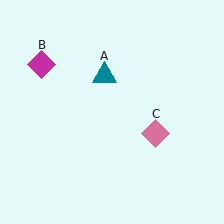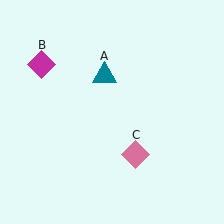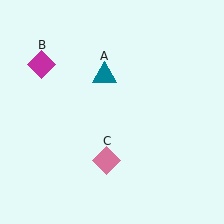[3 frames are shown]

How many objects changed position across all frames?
1 object changed position: pink diamond (object C).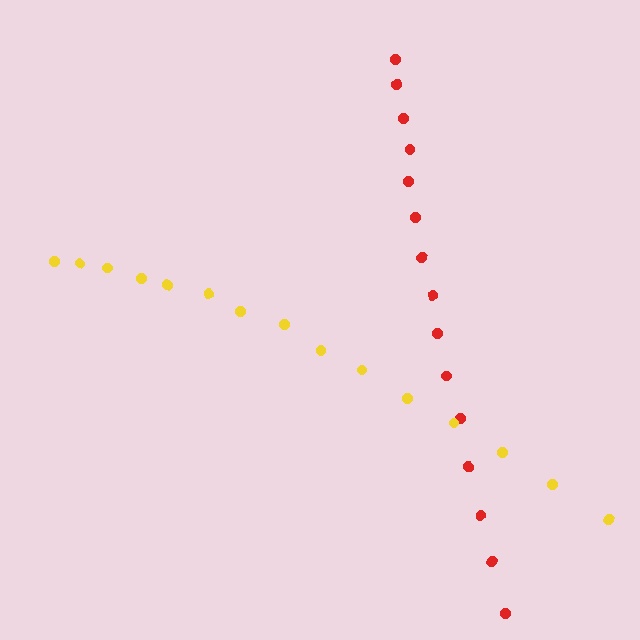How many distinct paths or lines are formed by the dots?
There are 2 distinct paths.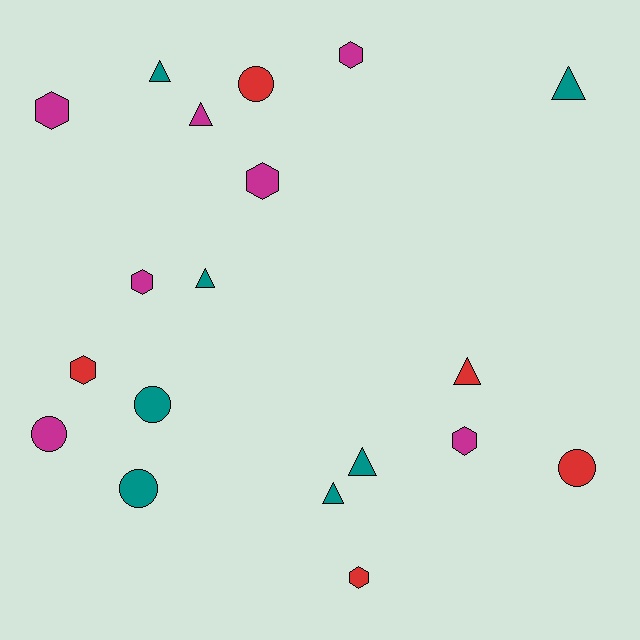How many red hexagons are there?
There are 2 red hexagons.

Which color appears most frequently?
Magenta, with 7 objects.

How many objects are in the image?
There are 19 objects.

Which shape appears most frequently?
Hexagon, with 7 objects.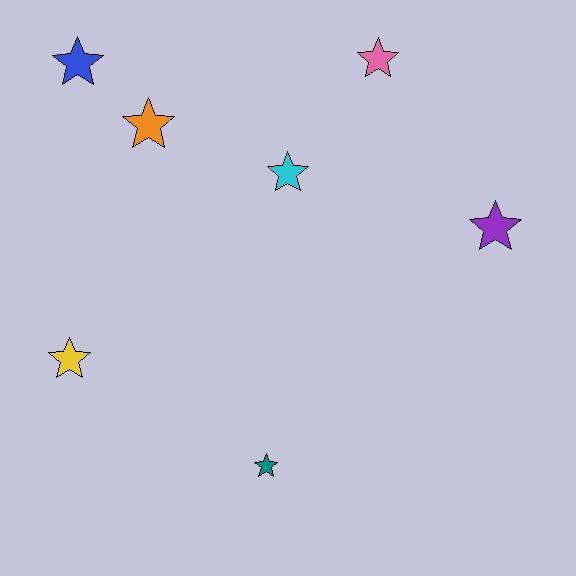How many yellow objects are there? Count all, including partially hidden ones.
There is 1 yellow object.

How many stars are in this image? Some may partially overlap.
There are 7 stars.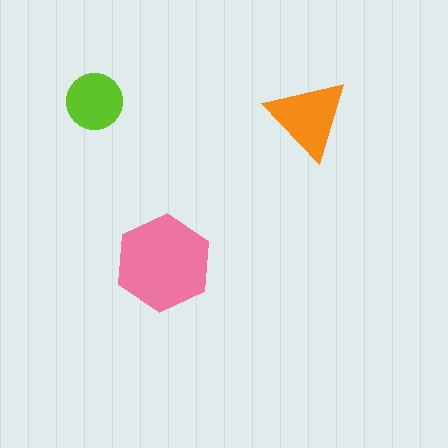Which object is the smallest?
The lime circle.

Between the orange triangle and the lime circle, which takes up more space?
The orange triangle.